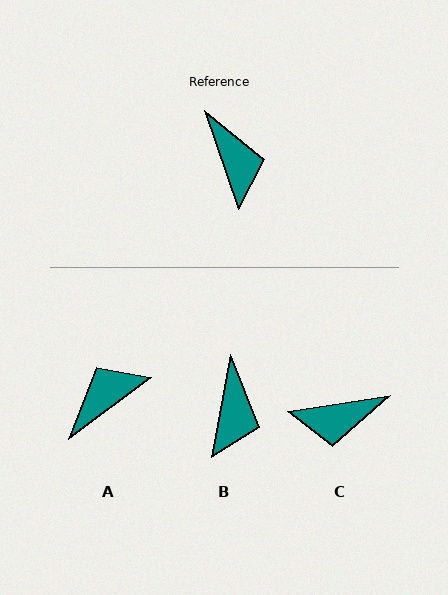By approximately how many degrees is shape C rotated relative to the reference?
Approximately 100 degrees clockwise.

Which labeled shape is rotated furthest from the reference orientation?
A, about 108 degrees away.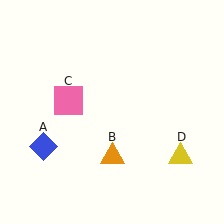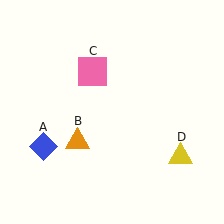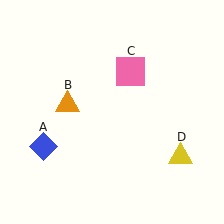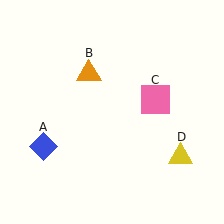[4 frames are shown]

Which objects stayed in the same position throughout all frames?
Blue diamond (object A) and yellow triangle (object D) remained stationary.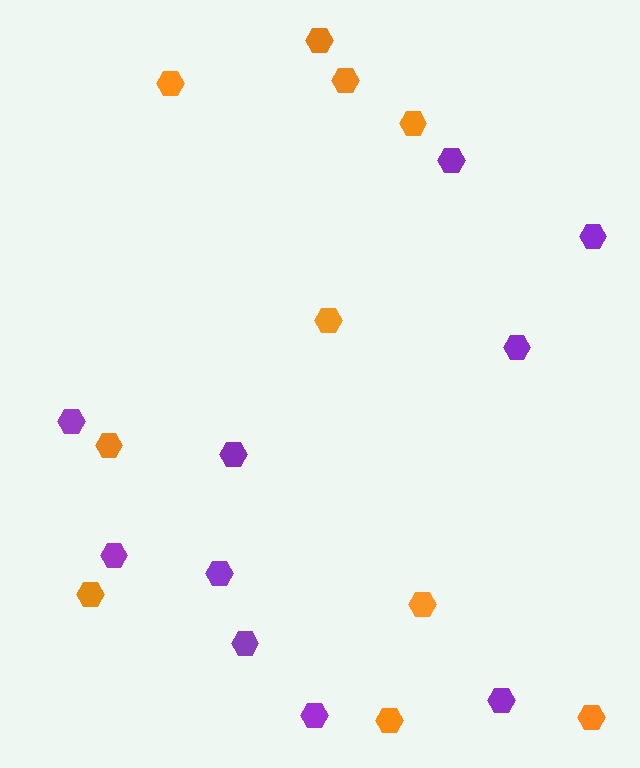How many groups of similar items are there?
There are 2 groups: one group of purple hexagons (10) and one group of orange hexagons (10).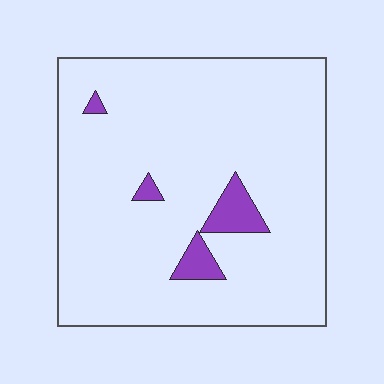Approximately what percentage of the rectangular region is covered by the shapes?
Approximately 5%.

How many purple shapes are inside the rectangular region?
4.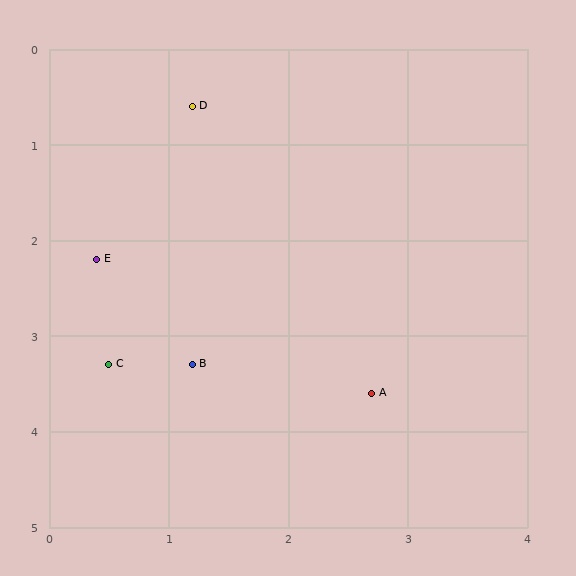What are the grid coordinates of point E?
Point E is at approximately (0.4, 2.2).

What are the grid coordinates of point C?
Point C is at approximately (0.5, 3.3).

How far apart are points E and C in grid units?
Points E and C are about 1.1 grid units apart.